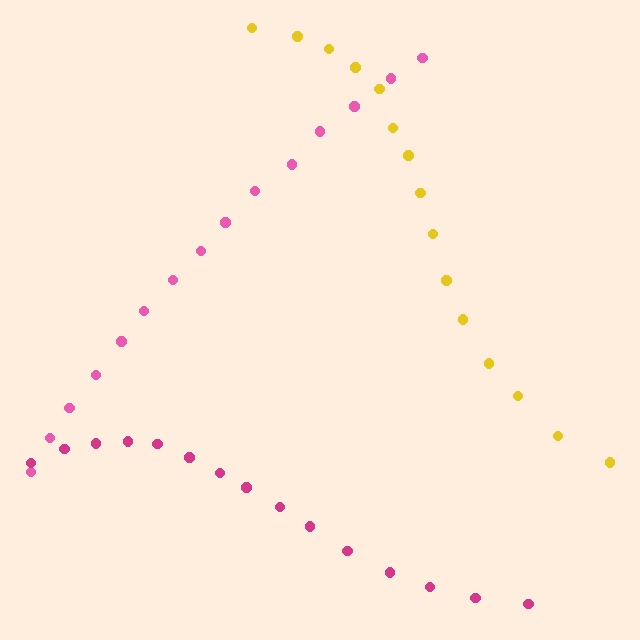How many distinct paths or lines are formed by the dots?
There are 3 distinct paths.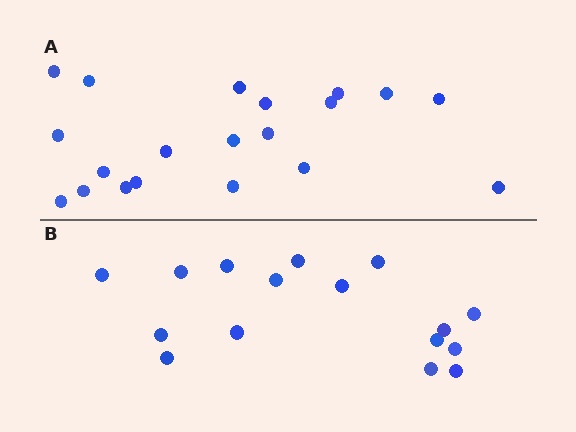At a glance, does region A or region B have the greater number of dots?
Region A (the top region) has more dots.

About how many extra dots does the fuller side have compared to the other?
Region A has about 4 more dots than region B.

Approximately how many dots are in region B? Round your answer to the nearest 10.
About 20 dots. (The exact count is 16, which rounds to 20.)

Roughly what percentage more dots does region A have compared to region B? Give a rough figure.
About 25% more.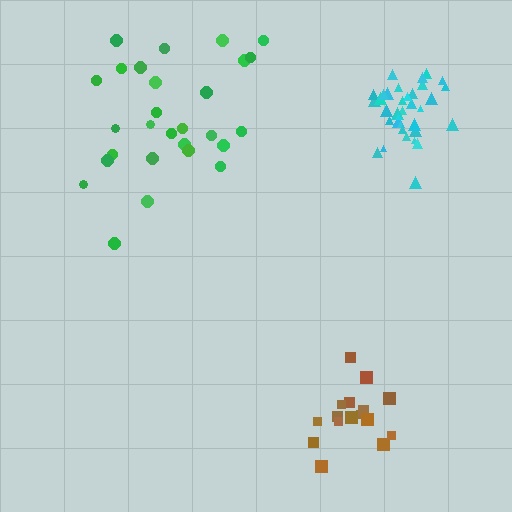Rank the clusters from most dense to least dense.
cyan, brown, green.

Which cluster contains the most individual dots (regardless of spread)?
Cyan (35).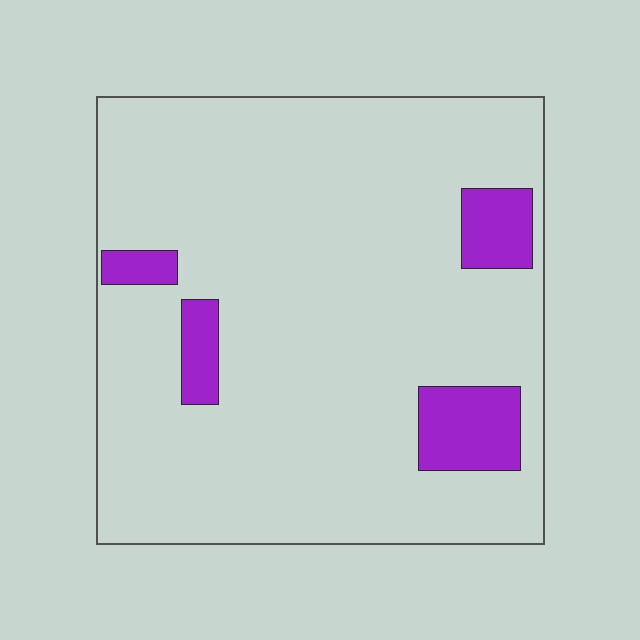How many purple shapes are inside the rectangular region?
4.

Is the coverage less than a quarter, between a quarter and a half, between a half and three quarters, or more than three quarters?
Less than a quarter.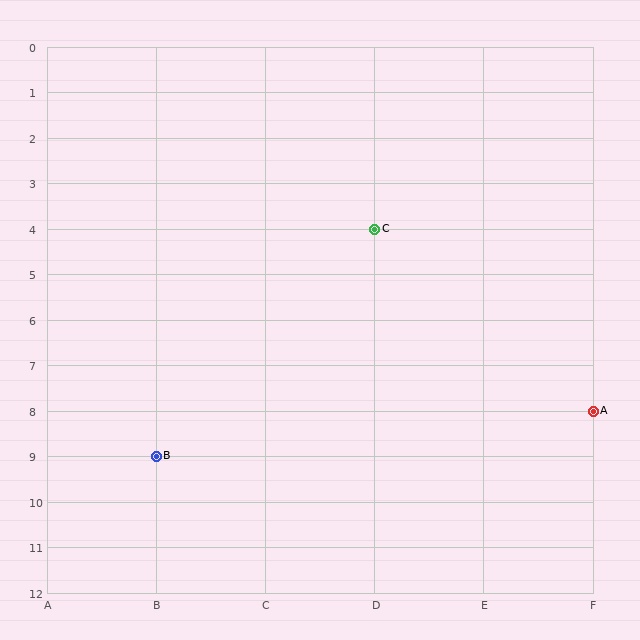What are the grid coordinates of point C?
Point C is at grid coordinates (D, 4).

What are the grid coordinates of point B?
Point B is at grid coordinates (B, 9).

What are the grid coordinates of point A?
Point A is at grid coordinates (F, 8).